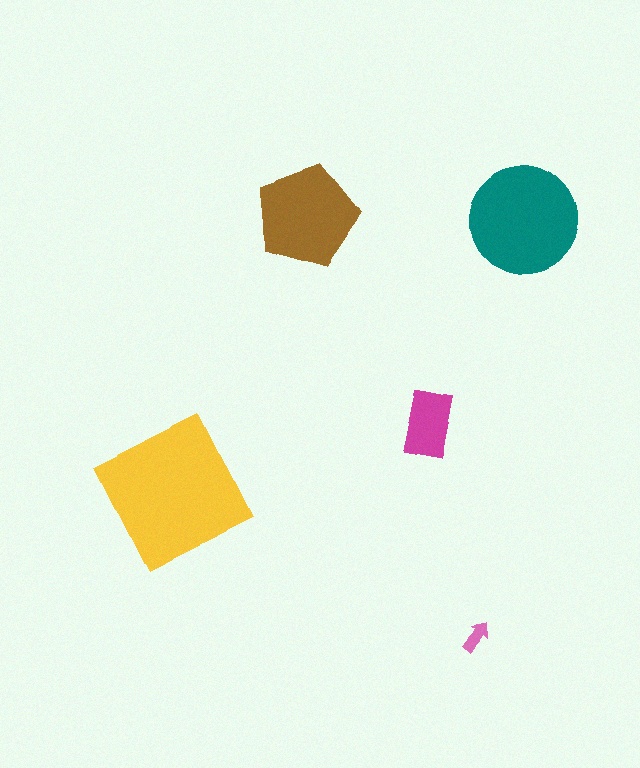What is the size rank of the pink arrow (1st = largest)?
5th.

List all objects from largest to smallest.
The yellow square, the teal circle, the brown pentagon, the magenta rectangle, the pink arrow.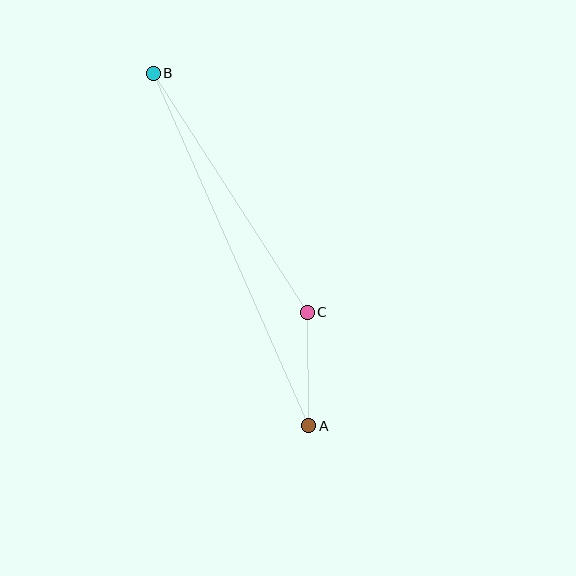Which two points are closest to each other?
Points A and C are closest to each other.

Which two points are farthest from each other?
Points A and B are farthest from each other.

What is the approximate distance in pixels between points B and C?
The distance between B and C is approximately 284 pixels.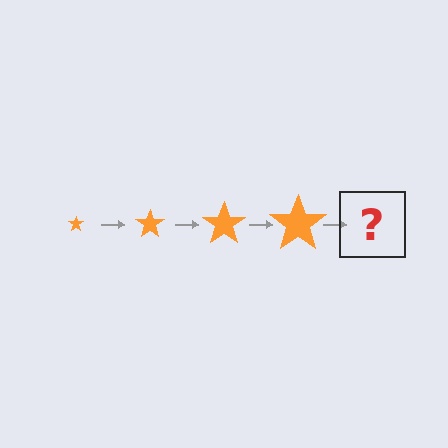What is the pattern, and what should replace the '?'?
The pattern is that the star gets progressively larger each step. The '?' should be an orange star, larger than the previous one.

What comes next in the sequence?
The next element should be an orange star, larger than the previous one.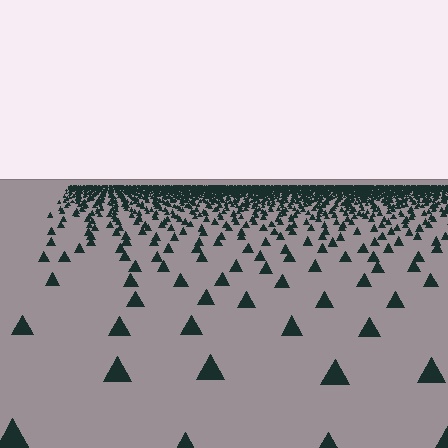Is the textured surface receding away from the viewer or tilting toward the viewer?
The surface is receding away from the viewer. Texture elements get smaller and denser toward the top.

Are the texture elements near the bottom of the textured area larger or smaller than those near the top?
Larger. Near the bottom, elements are closer to the viewer and appear at a bigger on-screen size.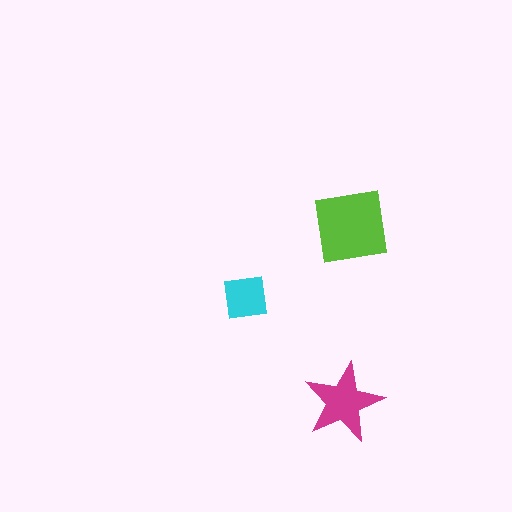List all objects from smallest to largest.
The cyan square, the magenta star, the lime square.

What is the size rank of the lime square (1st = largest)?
1st.